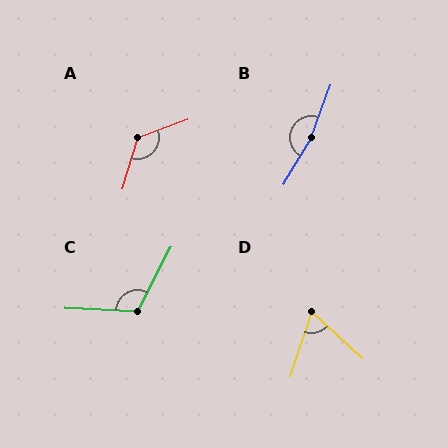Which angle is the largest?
B, at approximately 169 degrees.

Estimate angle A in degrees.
Approximately 127 degrees.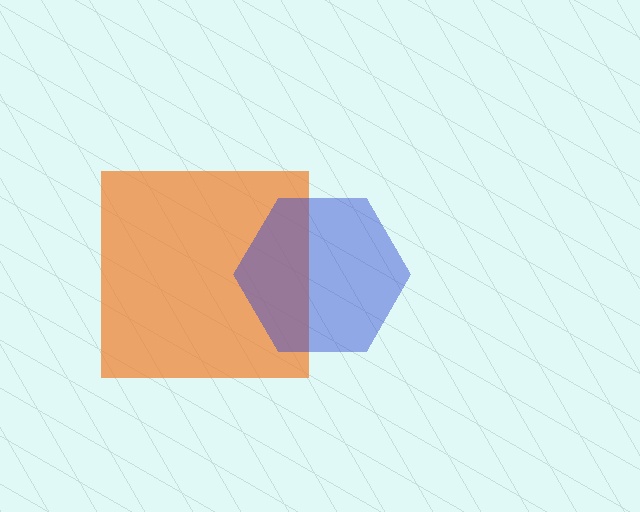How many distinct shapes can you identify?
There are 2 distinct shapes: an orange square, a blue hexagon.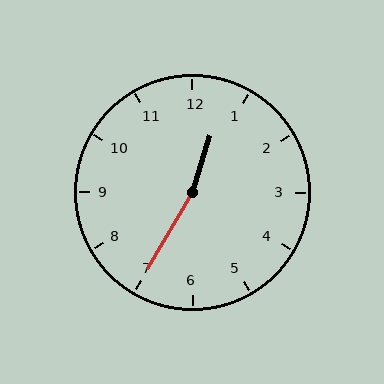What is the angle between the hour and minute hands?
Approximately 168 degrees.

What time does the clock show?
12:35.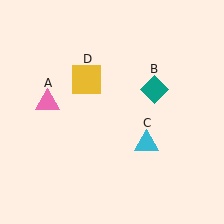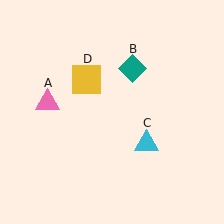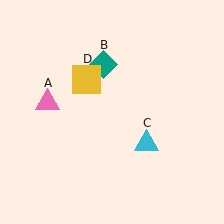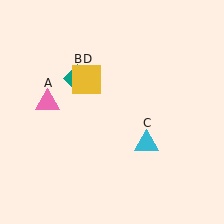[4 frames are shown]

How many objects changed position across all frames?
1 object changed position: teal diamond (object B).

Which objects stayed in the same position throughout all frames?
Pink triangle (object A) and cyan triangle (object C) and yellow square (object D) remained stationary.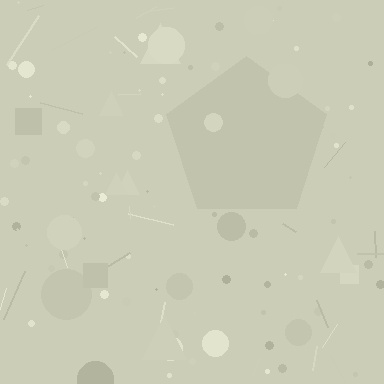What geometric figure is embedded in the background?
A pentagon is embedded in the background.